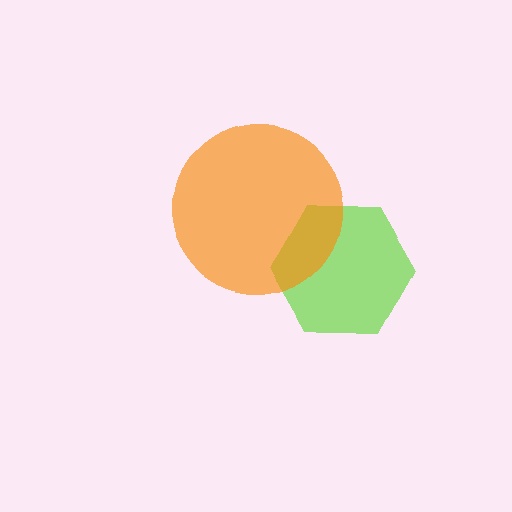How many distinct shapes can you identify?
There are 2 distinct shapes: a lime hexagon, an orange circle.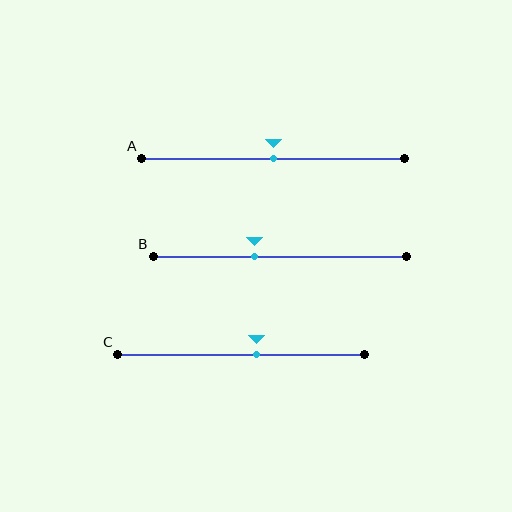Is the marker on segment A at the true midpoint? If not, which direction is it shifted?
Yes, the marker on segment A is at the true midpoint.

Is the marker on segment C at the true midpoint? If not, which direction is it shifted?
No, the marker on segment C is shifted to the right by about 6% of the segment length.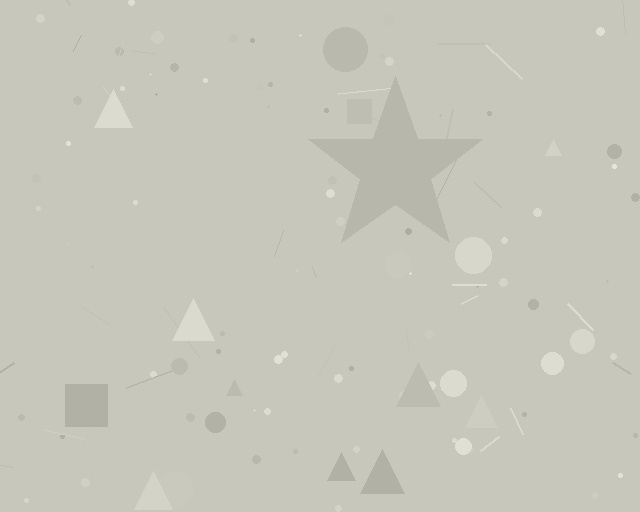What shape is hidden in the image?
A star is hidden in the image.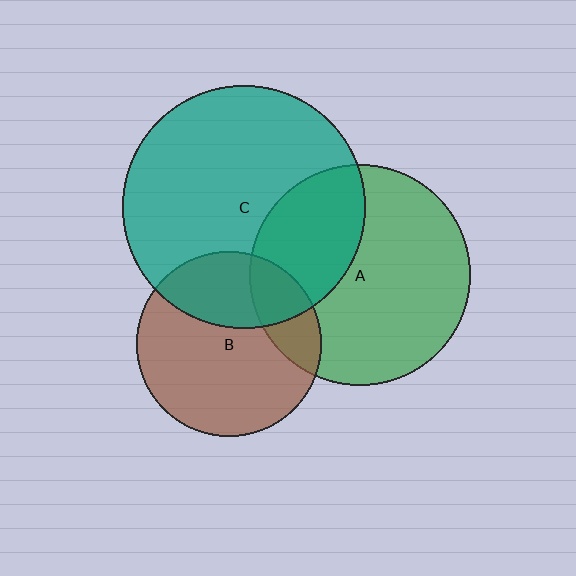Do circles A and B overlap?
Yes.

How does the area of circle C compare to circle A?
Approximately 1.2 times.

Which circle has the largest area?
Circle C (teal).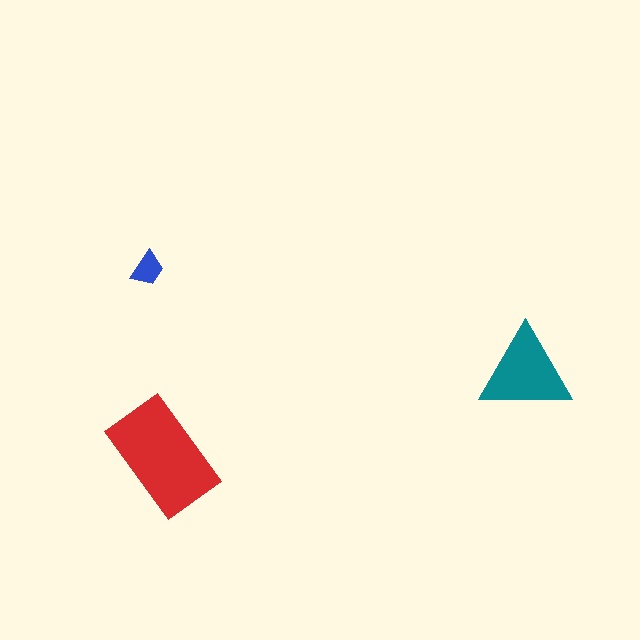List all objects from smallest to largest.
The blue trapezoid, the teal triangle, the red rectangle.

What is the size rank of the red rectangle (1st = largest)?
1st.